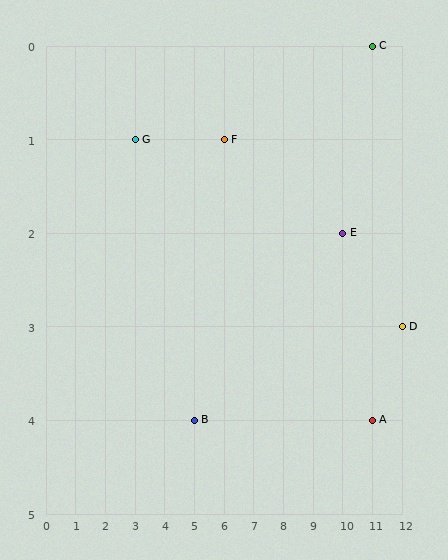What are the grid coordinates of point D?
Point D is at grid coordinates (12, 3).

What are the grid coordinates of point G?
Point G is at grid coordinates (3, 1).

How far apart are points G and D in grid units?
Points G and D are 9 columns and 2 rows apart (about 9.2 grid units diagonally).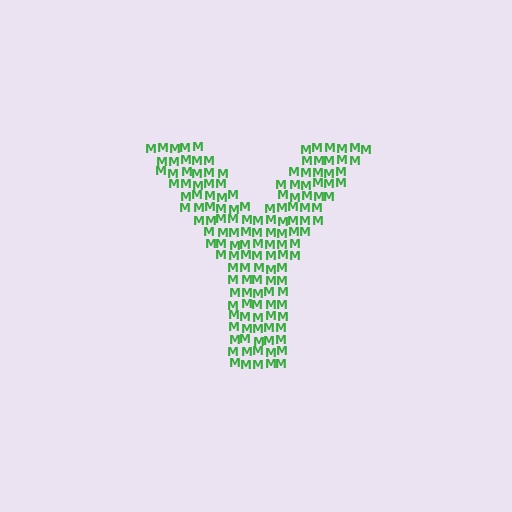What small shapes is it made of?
It is made of small letter M's.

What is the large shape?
The large shape is the letter Y.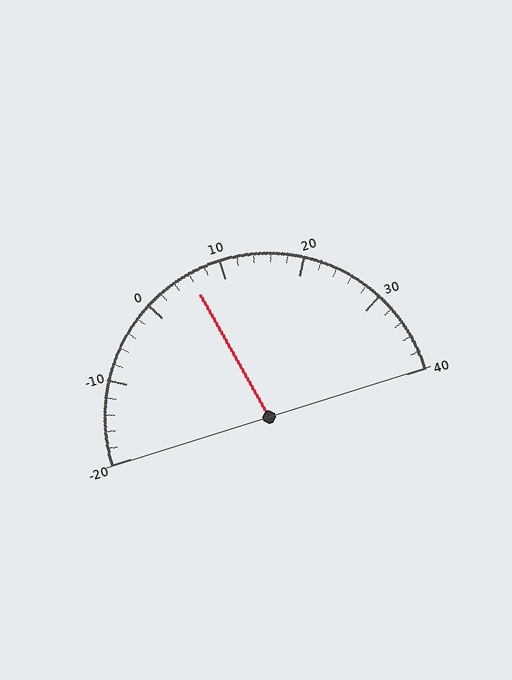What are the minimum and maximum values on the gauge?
The gauge ranges from -20 to 40.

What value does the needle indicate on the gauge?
The needle indicates approximately 6.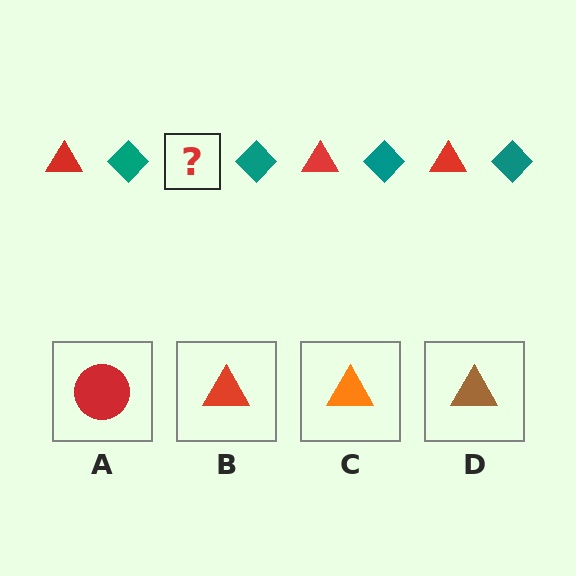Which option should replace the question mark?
Option B.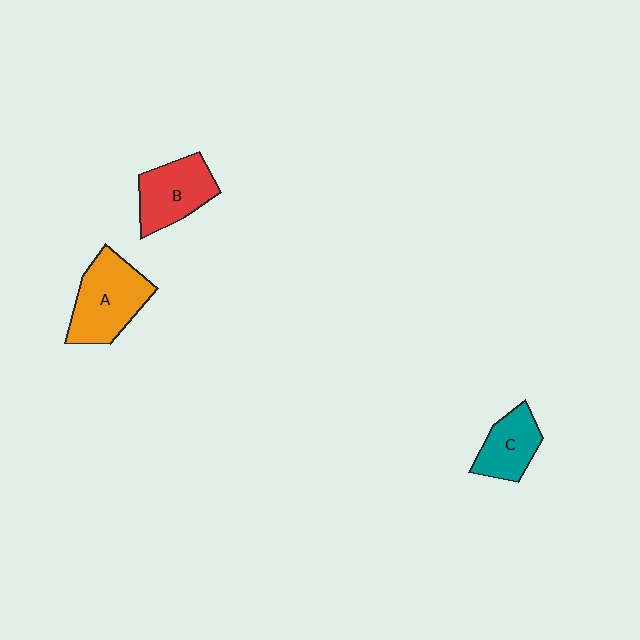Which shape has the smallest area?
Shape C (teal).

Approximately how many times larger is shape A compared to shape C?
Approximately 1.5 times.